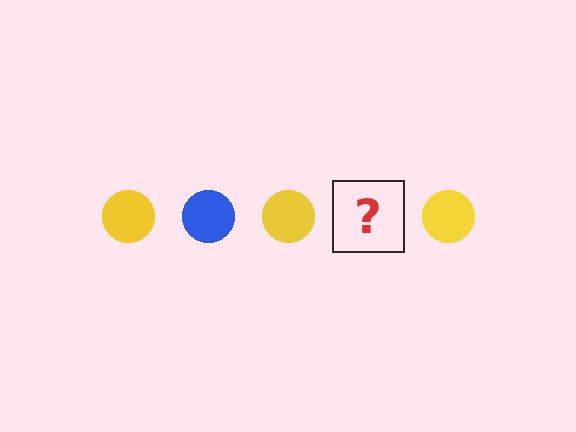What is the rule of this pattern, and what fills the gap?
The rule is that the pattern cycles through yellow, blue circles. The gap should be filled with a blue circle.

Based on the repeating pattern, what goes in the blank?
The blank should be a blue circle.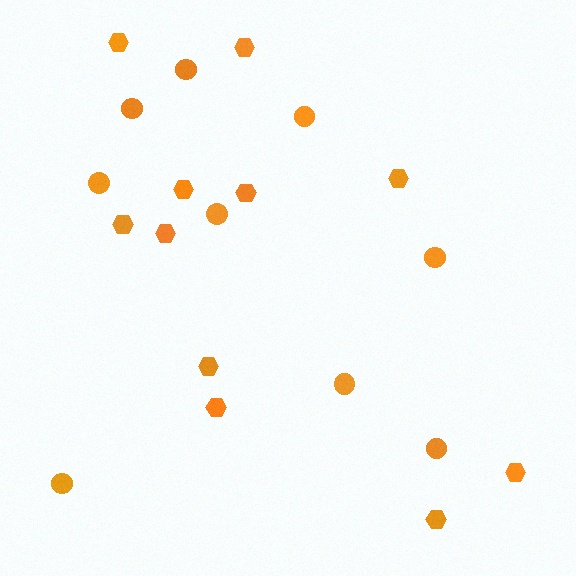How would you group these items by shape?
There are 2 groups: one group of hexagons (11) and one group of circles (9).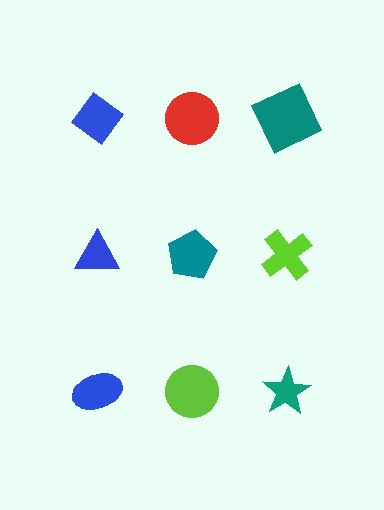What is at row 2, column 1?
A blue triangle.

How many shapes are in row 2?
3 shapes.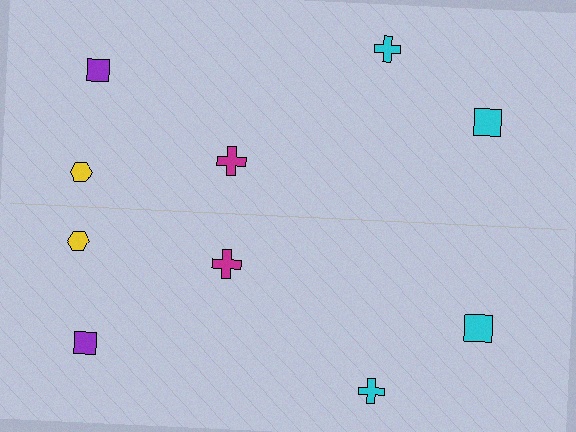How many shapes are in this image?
There are 10 shapes in this image.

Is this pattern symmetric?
Yes, this pattern has bilateral (reflection) symmetry.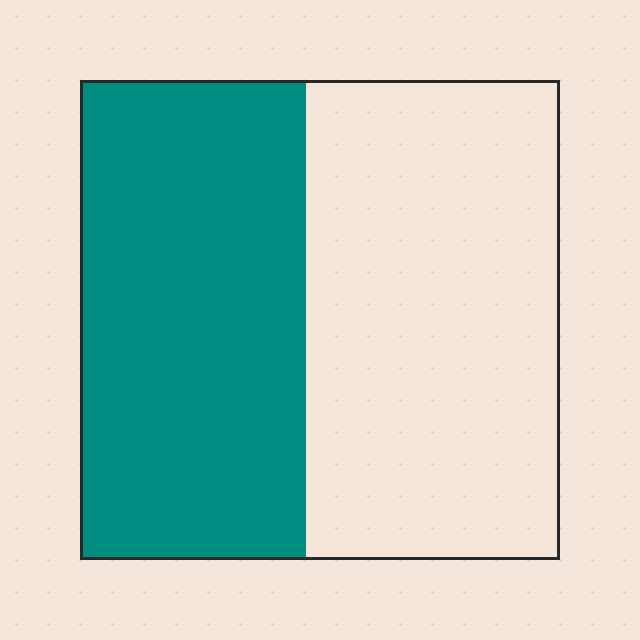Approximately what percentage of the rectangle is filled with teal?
Approximately 45%.